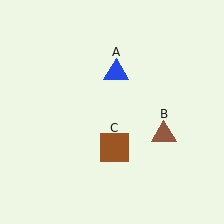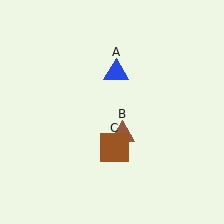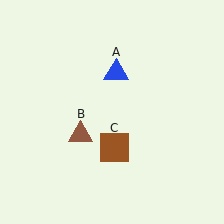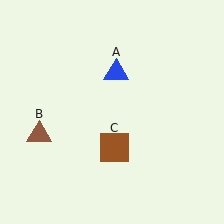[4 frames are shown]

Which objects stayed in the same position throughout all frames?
Blue triangle (object A) and brown square (object C) remained stationary.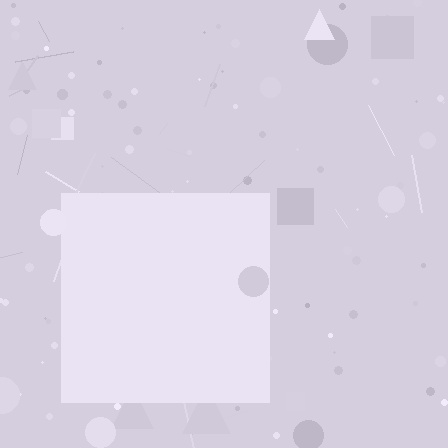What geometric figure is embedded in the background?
A square is embedded in the background.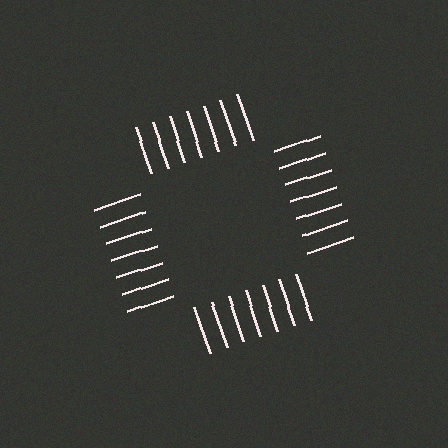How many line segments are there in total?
28 — 7 along each of the 4 edges.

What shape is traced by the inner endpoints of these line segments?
An illusory square — the line segments terminate on its edges but no continuous stroke is drawn.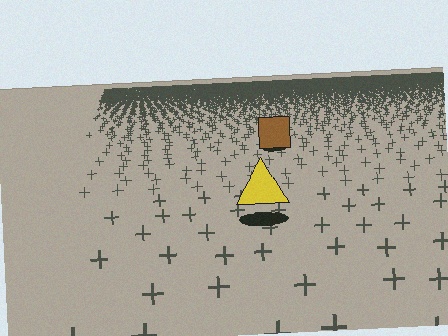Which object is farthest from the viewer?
The brown square is farthest from the viewer. It appears smaller and the ground texture around it is denser.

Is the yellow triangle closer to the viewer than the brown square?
Yes. The yellow triangle is closer — you can tell from the texture gradient: the ground texture is coarser near it.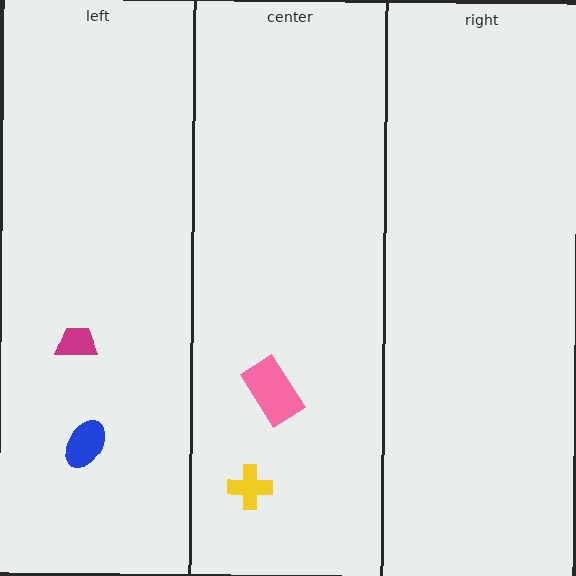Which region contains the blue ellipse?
The left region.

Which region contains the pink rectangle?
The center region.